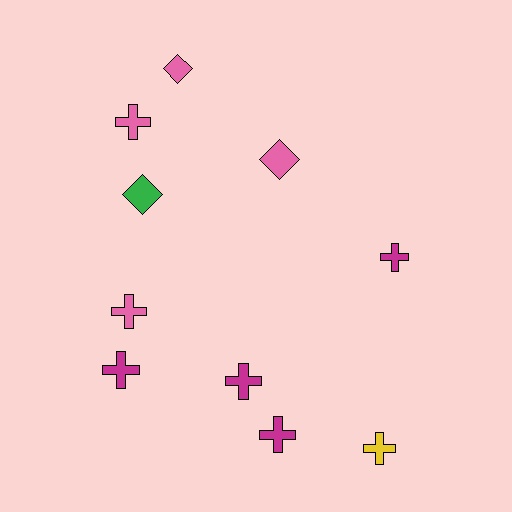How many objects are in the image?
There are 10 objects.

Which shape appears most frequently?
Cross, with 7 objects.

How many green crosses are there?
There are no green crosses.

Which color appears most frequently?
Pink, with 4 objects.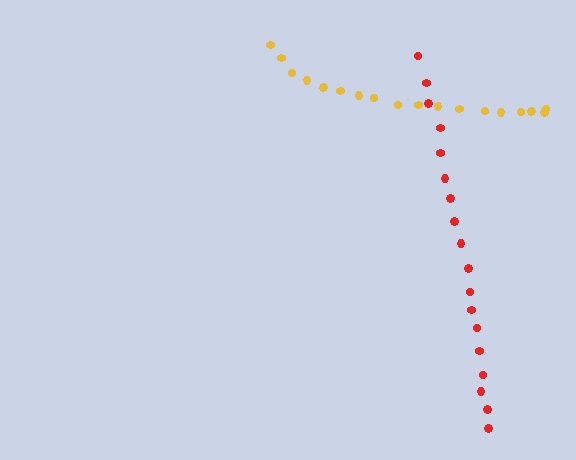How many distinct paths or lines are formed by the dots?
There are 2 distinct paths.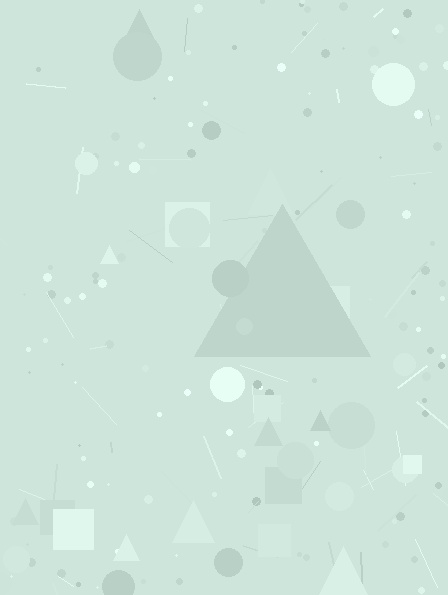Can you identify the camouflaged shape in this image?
The camouflaged shape is a triangle.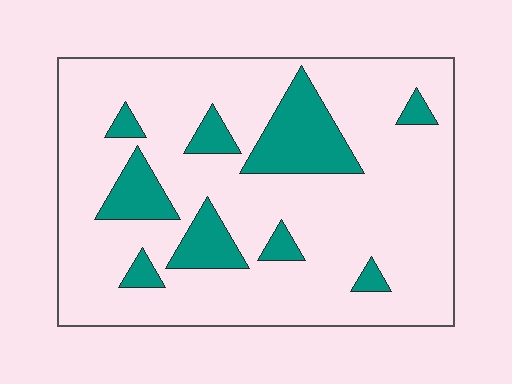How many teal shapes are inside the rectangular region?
9.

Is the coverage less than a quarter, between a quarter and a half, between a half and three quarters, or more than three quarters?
Less than a quarter.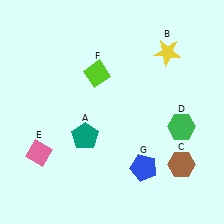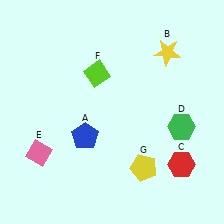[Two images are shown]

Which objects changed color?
A changed from teal to blue. C changed from brown to red. G changed from blue to yellow.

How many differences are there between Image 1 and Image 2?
There are 3 differences between the two images.